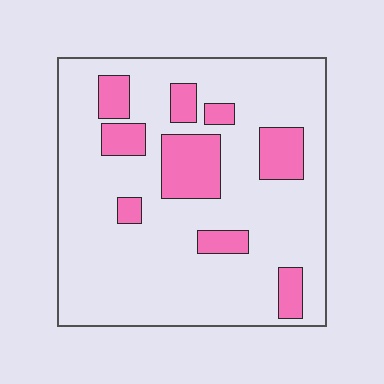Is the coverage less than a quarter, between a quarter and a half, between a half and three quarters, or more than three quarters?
Less than a quarter.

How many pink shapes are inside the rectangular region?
9.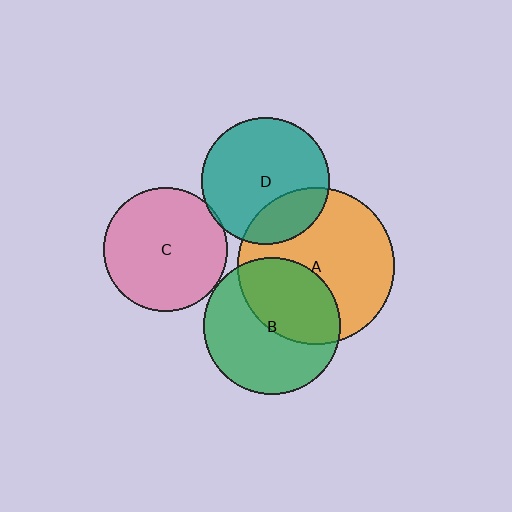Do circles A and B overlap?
Yes.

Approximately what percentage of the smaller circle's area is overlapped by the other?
Approximately 45%.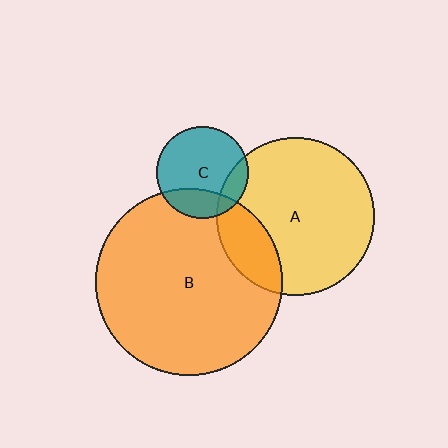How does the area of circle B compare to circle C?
Approximately 4.1 times.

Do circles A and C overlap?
Yes.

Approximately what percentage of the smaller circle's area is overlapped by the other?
Approximately 15%.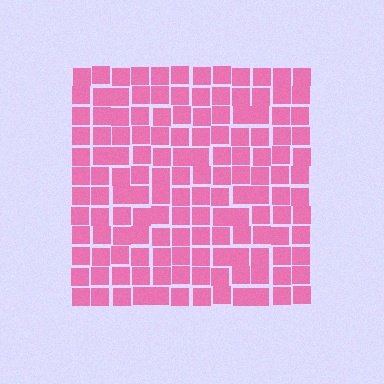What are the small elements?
The small elements are squares.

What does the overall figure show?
The overall figure shows a square.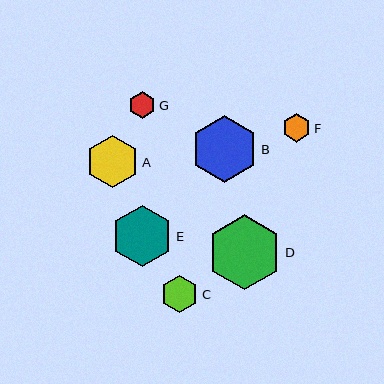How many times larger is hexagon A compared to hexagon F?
Hexagon A is approximately 1.9 times the size of hexagon F.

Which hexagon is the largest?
Hexagon D is the largest with a size of approximately 75 pixels.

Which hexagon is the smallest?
Hexagon G is the smallest with a size of approximately 27 pixels.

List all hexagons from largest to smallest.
From largest to smallest: D, B, E, A, C, F, G.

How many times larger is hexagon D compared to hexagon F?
Hexagon D is approximately 2.6 times the size of hexagon F.